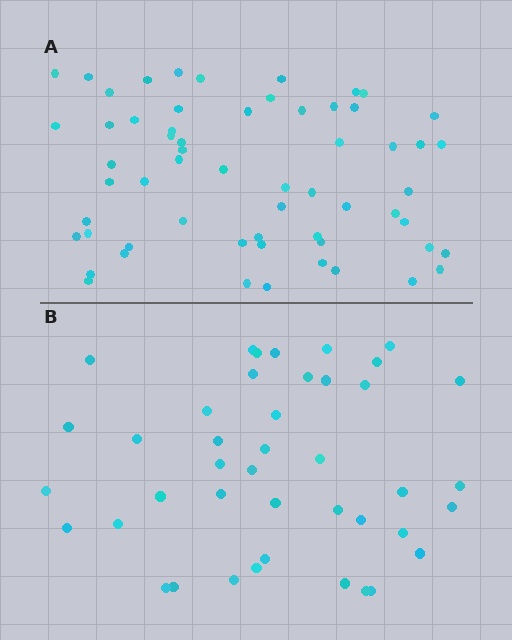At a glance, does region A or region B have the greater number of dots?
Region A (the top region) has more dots.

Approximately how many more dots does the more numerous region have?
Region A has approximately 20 more dots than region B.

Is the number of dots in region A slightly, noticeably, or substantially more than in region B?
Region A has noticeably more, but not dramatically so. The ratio is roughly 1.4 to 1.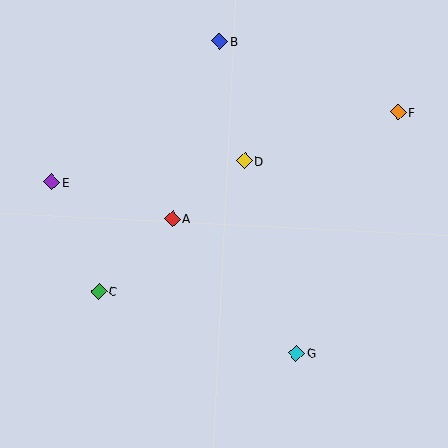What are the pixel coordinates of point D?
Point D is at (245, 160).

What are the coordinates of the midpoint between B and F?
The midpoint between B and F is at (309, 77).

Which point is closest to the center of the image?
Point A at (172, 218) is closest to the center.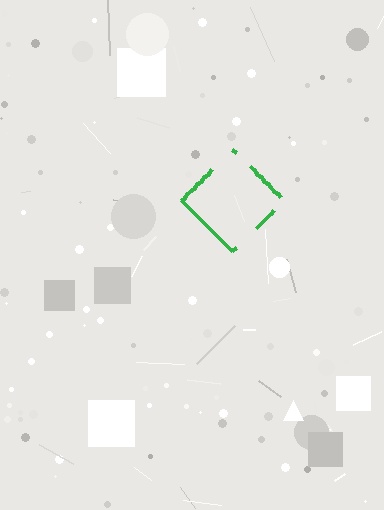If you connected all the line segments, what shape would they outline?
They would outline a diamond.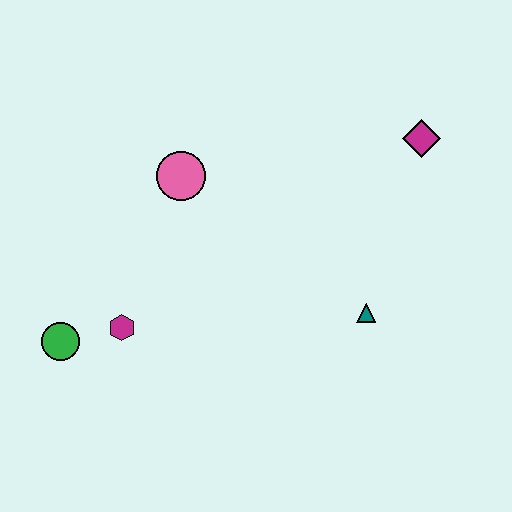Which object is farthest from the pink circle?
The magenta diamond is farthest from the pink circle.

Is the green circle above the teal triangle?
No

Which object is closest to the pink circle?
The magenta hexagon is closest to the pink circle.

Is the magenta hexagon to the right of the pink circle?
No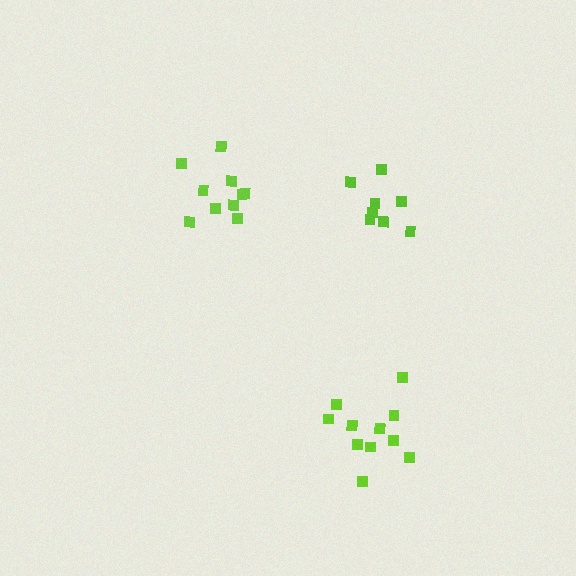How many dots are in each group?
Group 1: 11 dots, Group 2: 10 dots, Group 3: 8 dots (29 total).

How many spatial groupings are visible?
There are 3 spatial groupings.